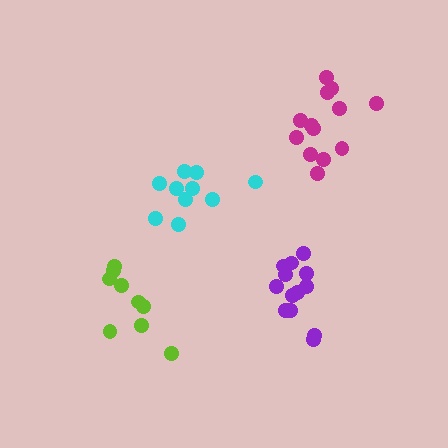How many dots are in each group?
Group 1: 13 dots, Group 2: 10 dots, Group 3: 10 dots, Group 4: 13 dots (46 total).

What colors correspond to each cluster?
The clusters are colored: magenta, cyan, lime, purple.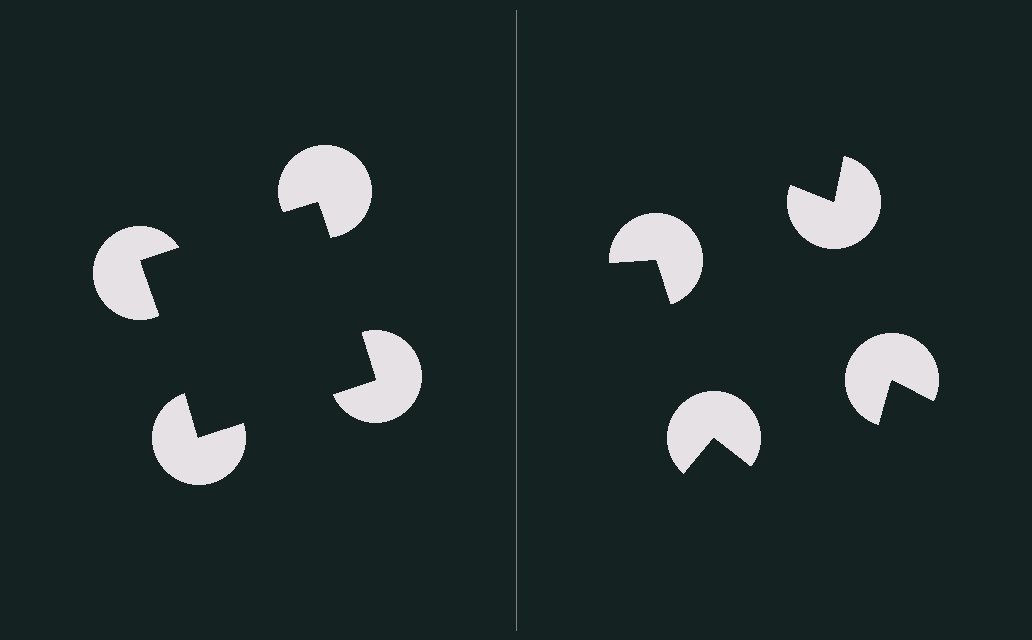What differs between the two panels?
The pac-man discs are positioned identically on both sides; only the wedge orientations differ. On the left they align to a square; on the right they are misaligned.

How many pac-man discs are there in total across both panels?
8 — 4 on each side.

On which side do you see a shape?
An illusory square appears on the left side. On the right side the wedge cuts are rotated, so no coherent shape forms.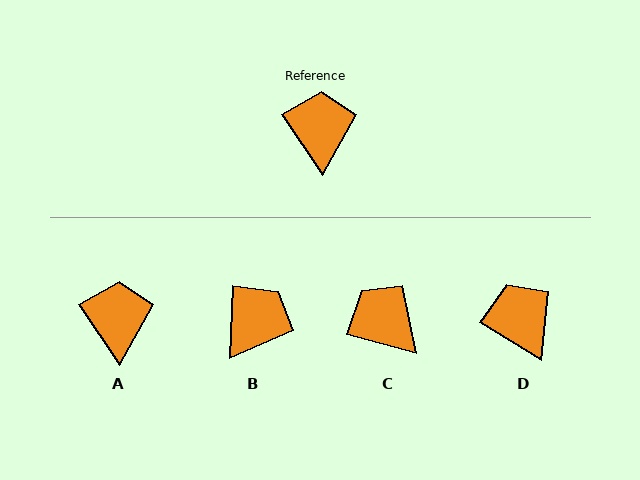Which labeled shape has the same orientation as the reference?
A.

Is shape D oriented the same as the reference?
No, it is off by about 24 degrees.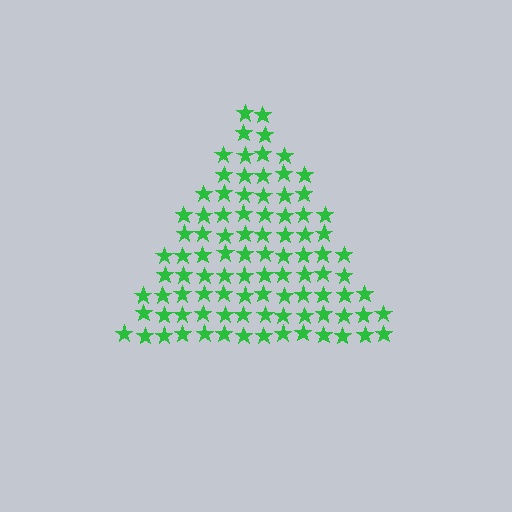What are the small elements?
The small elements are stars.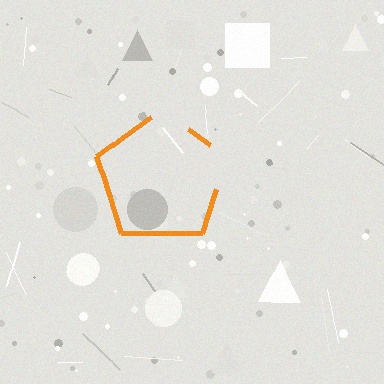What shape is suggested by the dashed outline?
The dashed outline suggests a pentagon.